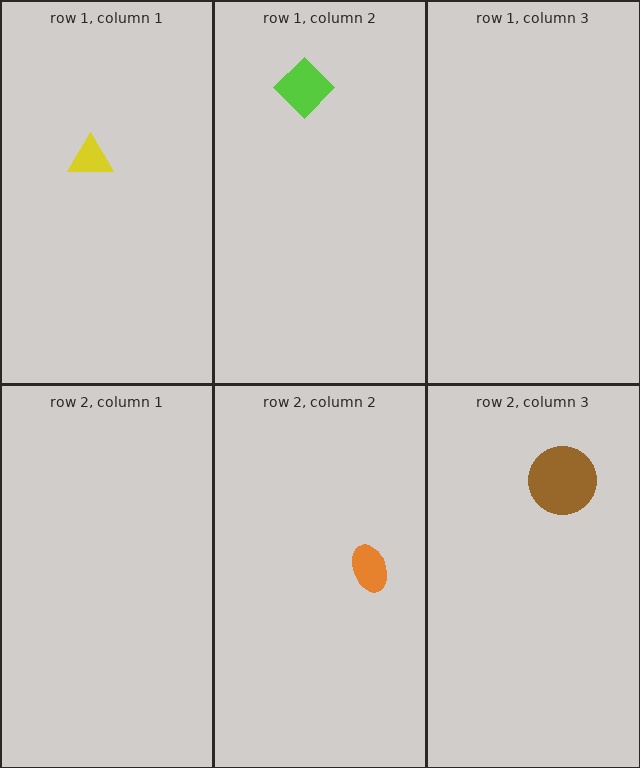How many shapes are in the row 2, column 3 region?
1.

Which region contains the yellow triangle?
The row 1, column 1 region.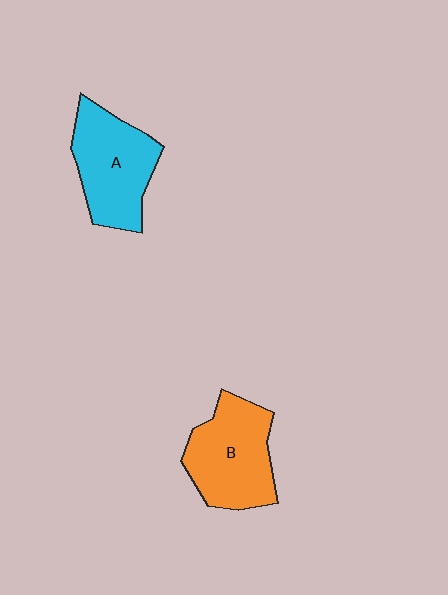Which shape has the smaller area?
Shape A (cyan).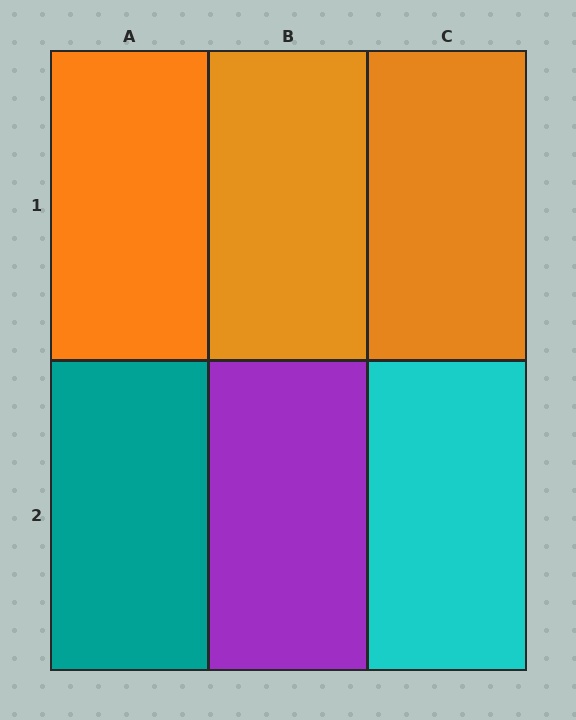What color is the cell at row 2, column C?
Cyan.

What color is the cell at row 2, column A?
Teal.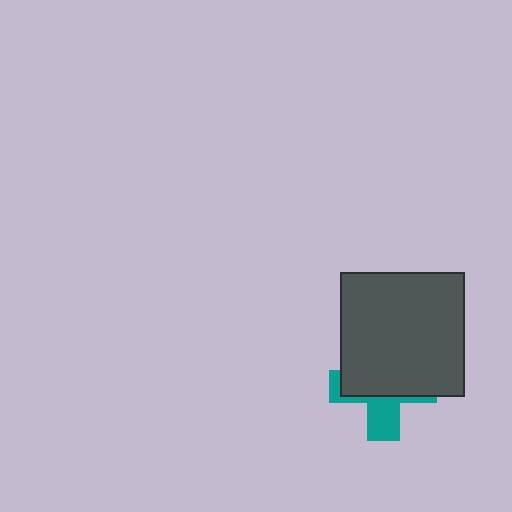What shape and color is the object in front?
The object in front is a dark gray square.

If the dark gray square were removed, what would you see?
You would see the complete teal cross.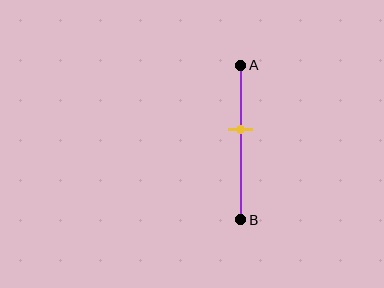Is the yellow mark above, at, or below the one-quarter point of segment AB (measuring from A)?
The yellow mark is below the one-quarter point of segment AB.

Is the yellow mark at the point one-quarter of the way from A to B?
No, the mark is at about 40% from A, not at the 25% one-quarter point.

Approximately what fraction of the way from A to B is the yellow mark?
The yellow mark is approximately 40% of the way from A to B.